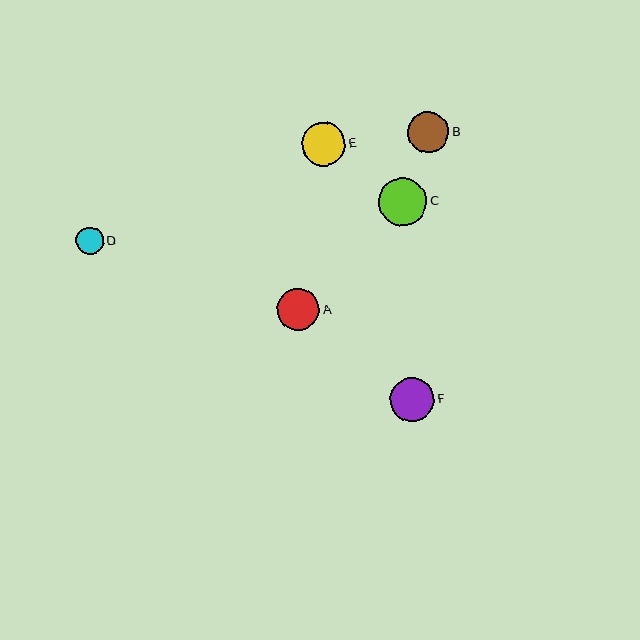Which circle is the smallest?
Circle D is the smallest with a size of approximately 27 pixels.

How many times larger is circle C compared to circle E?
Circle C is approximately 1.1 times the size of circle E.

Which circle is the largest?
Circle C is the largest with a size of approximately 48 pixels.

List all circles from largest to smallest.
From largest to smallest: C, F, E, A, B, D.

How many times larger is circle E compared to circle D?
Circle E is approximately 1.6 times the size of circle D.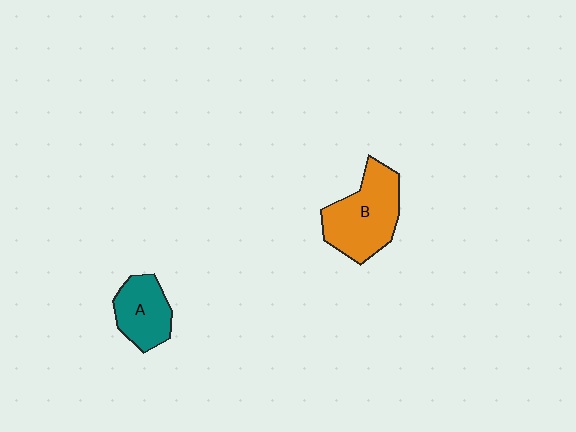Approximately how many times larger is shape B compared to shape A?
Approximately 1.6 times.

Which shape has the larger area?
Shape B (orange).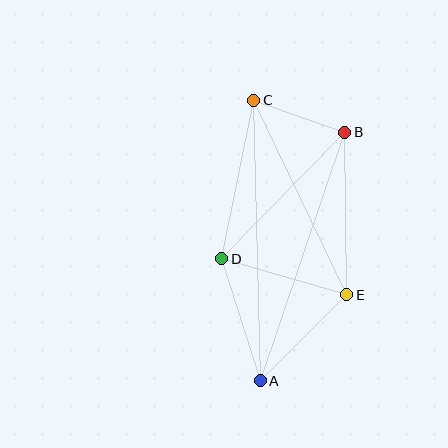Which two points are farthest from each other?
Points A and C are farthest from each other.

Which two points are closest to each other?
Points B and C are closest to each other.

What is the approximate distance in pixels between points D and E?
The distance between D and E is approximately 130 pixels.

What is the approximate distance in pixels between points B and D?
The distance between B and D is approximately 176 pixels.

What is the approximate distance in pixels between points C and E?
The distance between C and E is approximately 216 pixels.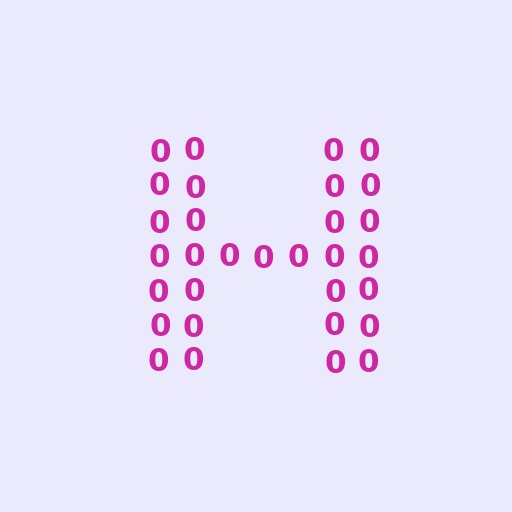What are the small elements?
The small elements are digit 0's.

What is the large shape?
The large shape is the letter H.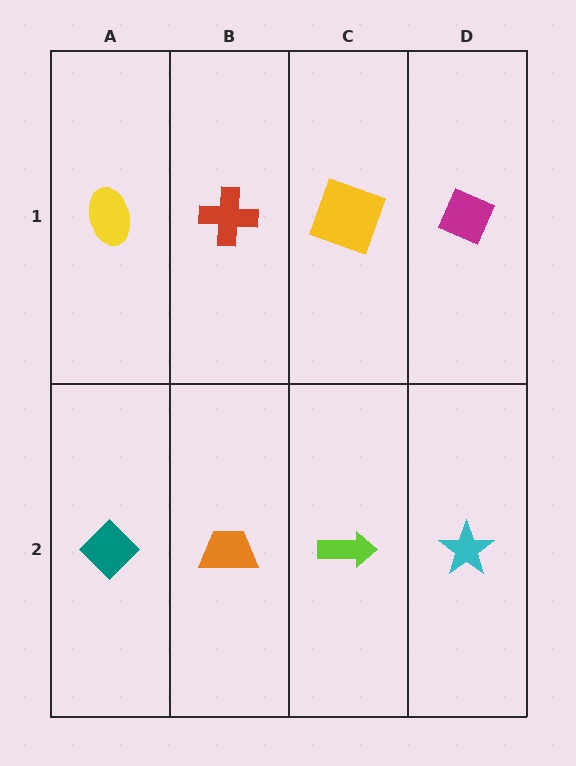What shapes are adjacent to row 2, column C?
A yellow square (row 1, column C), an orange trapezoid (row 2, column B), a cyan star (row 2, column D).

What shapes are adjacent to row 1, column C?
A lime arrow (row 2, column C), a red cross (row 1, column B), a magenta diamond (row 1, column D).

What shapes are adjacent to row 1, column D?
A cyan star (row 2, column D), a yellow square (row 1, column C).